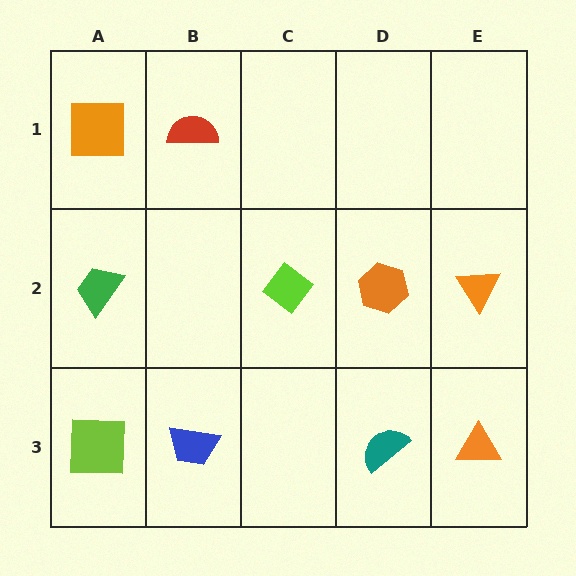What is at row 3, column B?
A blue trapezoid.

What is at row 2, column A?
A green trapezoid.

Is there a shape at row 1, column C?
No, that cell is empty.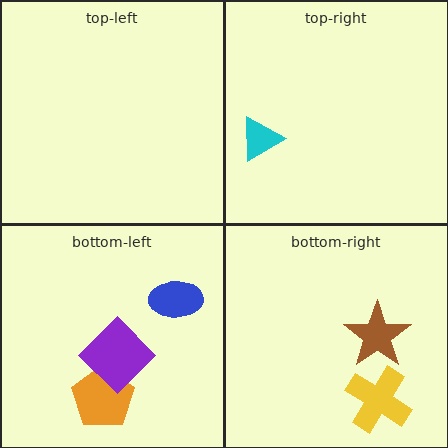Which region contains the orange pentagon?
The bottom-left region.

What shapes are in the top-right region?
The cyan triangle.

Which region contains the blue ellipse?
The bottom-left region.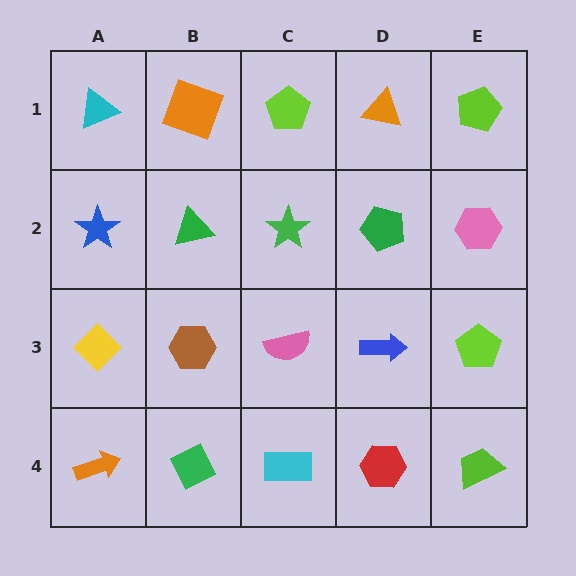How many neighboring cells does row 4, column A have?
2.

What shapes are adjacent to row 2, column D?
An orange triangle (row 1, column D), a blue arrow (row 3, column D), a green star (row 2, column C), a pink hexagon (row 2, column E).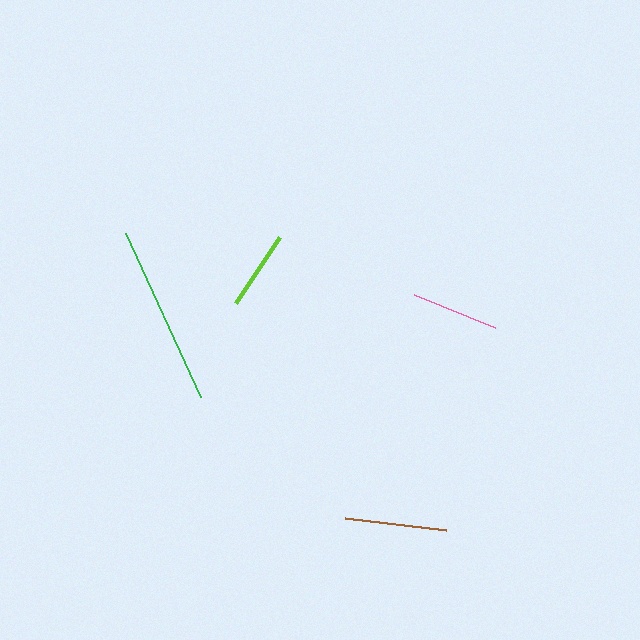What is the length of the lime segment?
The lime segment is approximately 79 pixels long.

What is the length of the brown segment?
The brown segment is approximately 102 pixels long.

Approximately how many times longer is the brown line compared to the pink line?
The brown line is approximately 1.2 times the length of the pink line.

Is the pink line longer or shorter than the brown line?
The brown line is longer than the pink line.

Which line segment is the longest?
The green line is the longest at approximately 181 pixels.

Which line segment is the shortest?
The lime line is the shortest at approximately 79 pixels.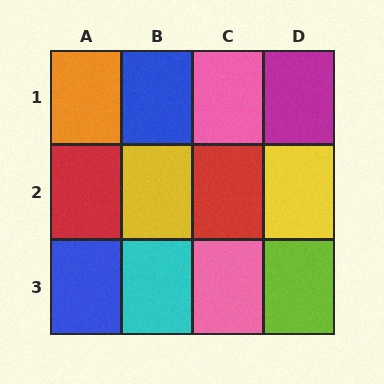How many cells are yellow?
2 cells are yellow.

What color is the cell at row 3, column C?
Pink.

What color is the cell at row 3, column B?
Cyan.